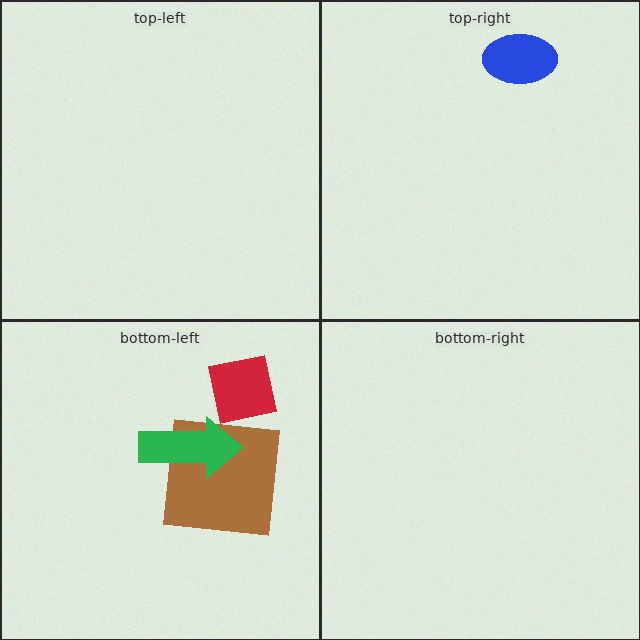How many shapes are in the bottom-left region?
3.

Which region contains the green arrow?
The bottom-left region.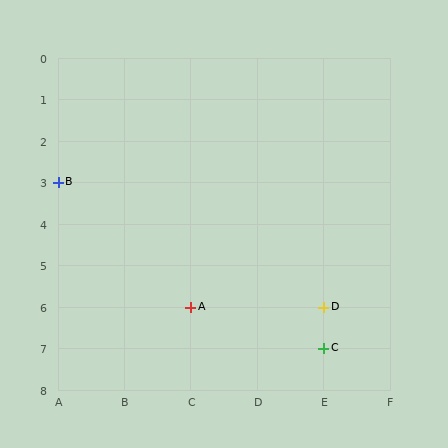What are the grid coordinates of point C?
Point C is at grid coordinates (E, 7).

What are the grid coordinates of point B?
Point B is at grid coordinates (A, 3).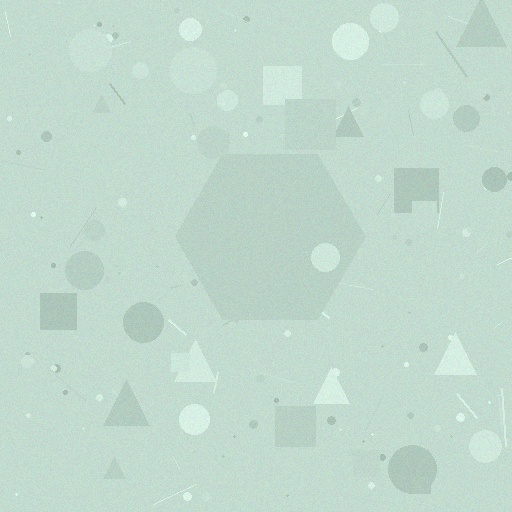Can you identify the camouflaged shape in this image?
The camouflaged shape is a hexagon.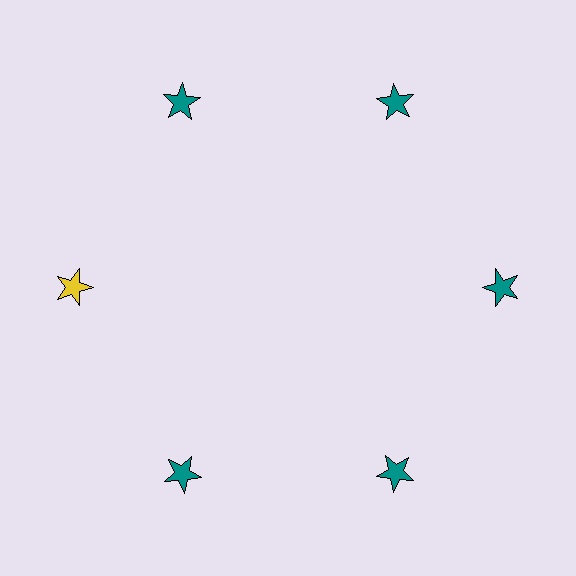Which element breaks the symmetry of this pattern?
The yellow star at roughly the 9 o'clock position breaks the symmetry. All other shapes are teal stars.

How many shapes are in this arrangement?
There are 6 shapes arranged in a ring pattern.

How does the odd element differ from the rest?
It has a different color: yellow instead of teal.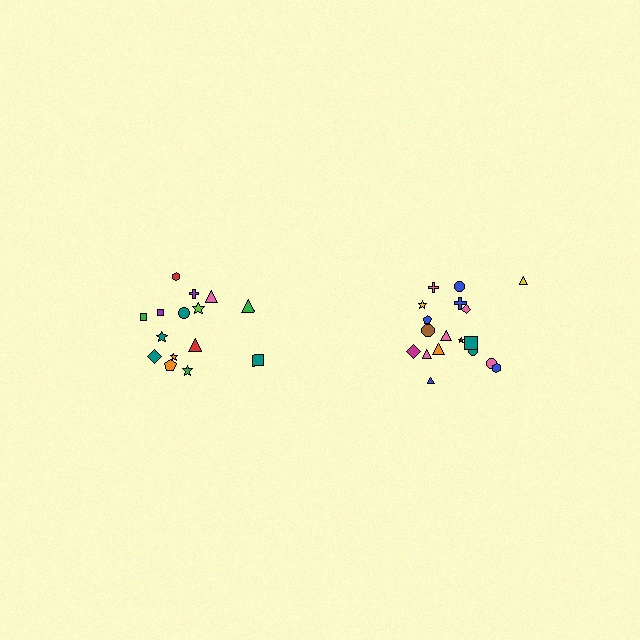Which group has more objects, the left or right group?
The right group.